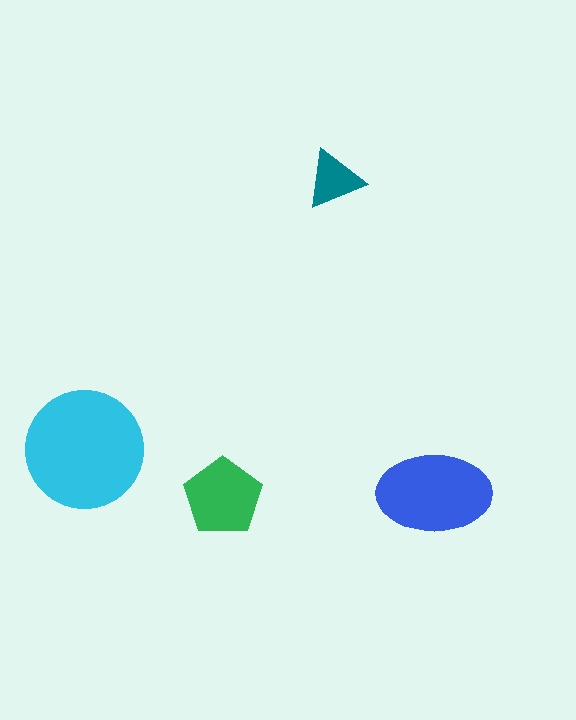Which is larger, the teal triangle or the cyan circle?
The cyan circle.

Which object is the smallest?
The teal triangle.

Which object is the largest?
The cyan circle.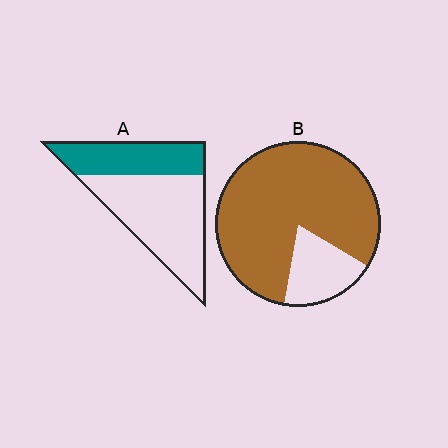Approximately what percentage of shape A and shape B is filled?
A is approximately 35% and B is approximately 80%.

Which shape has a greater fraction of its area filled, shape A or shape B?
Shape B.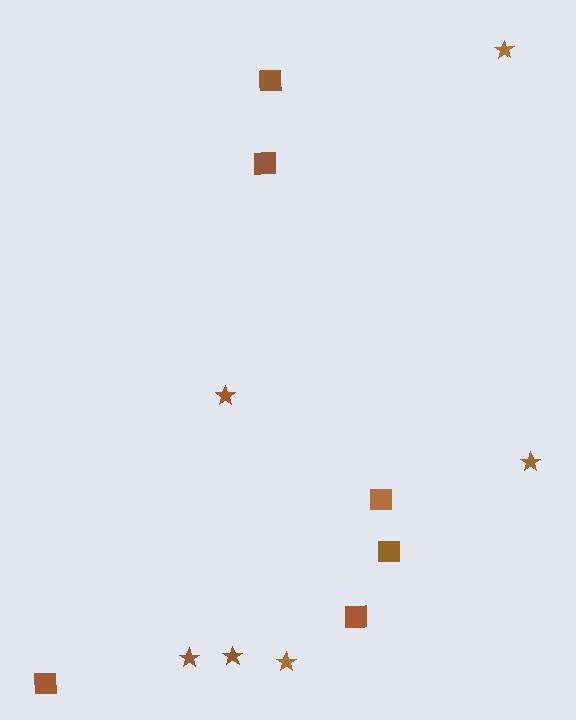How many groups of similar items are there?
There are 2 groups: one group of squares (6) and one group of stars (6).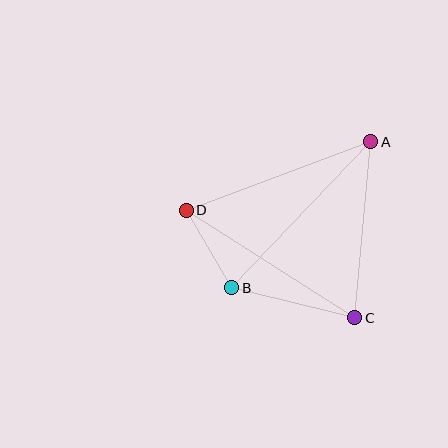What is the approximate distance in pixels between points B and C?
The distance between B and C is approximately 127 pixels.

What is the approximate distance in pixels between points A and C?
The distance between A and C is approximately 177 pixels.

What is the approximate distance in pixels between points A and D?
The distance between A and D is approximately 197 pixels.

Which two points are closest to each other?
Points B and D are closest to each other.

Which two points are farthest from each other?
Points A and B are farthest from each other.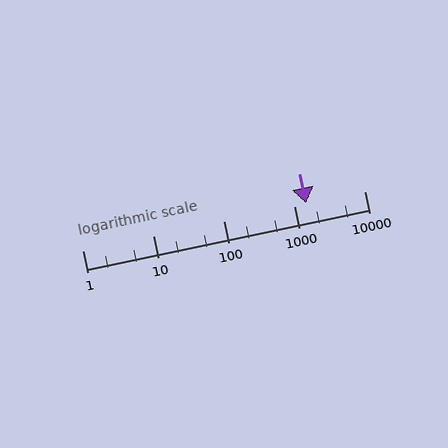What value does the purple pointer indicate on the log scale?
The pointer indicates approximately 1500.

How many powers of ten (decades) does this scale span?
The scale spans 4 decades, from 1 to 10000.